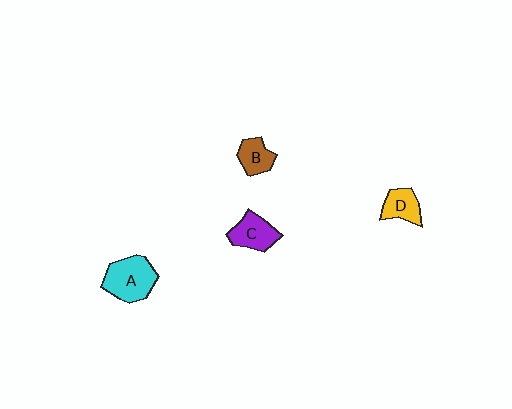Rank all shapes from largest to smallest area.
From largest to smallest: A (cyan), C (purple), D (yellow), B (brown).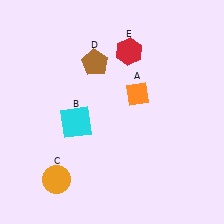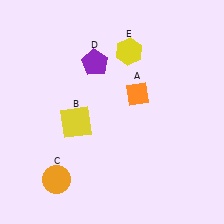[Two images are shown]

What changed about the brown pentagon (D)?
In Image 1, D is brown. In Image 2, it changed to purple.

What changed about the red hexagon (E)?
In Image 1, E is red. In Image 2, it changed to yellow.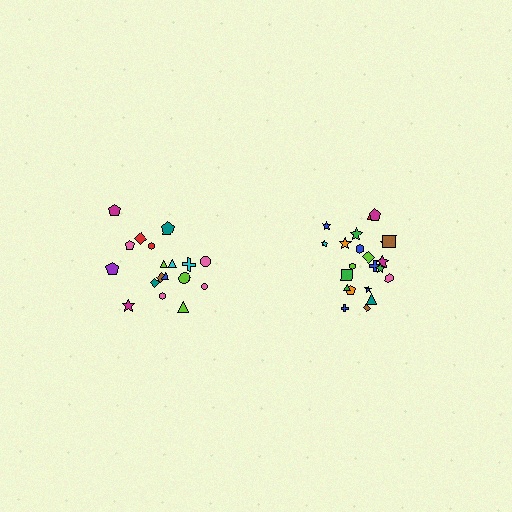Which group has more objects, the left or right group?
The right group.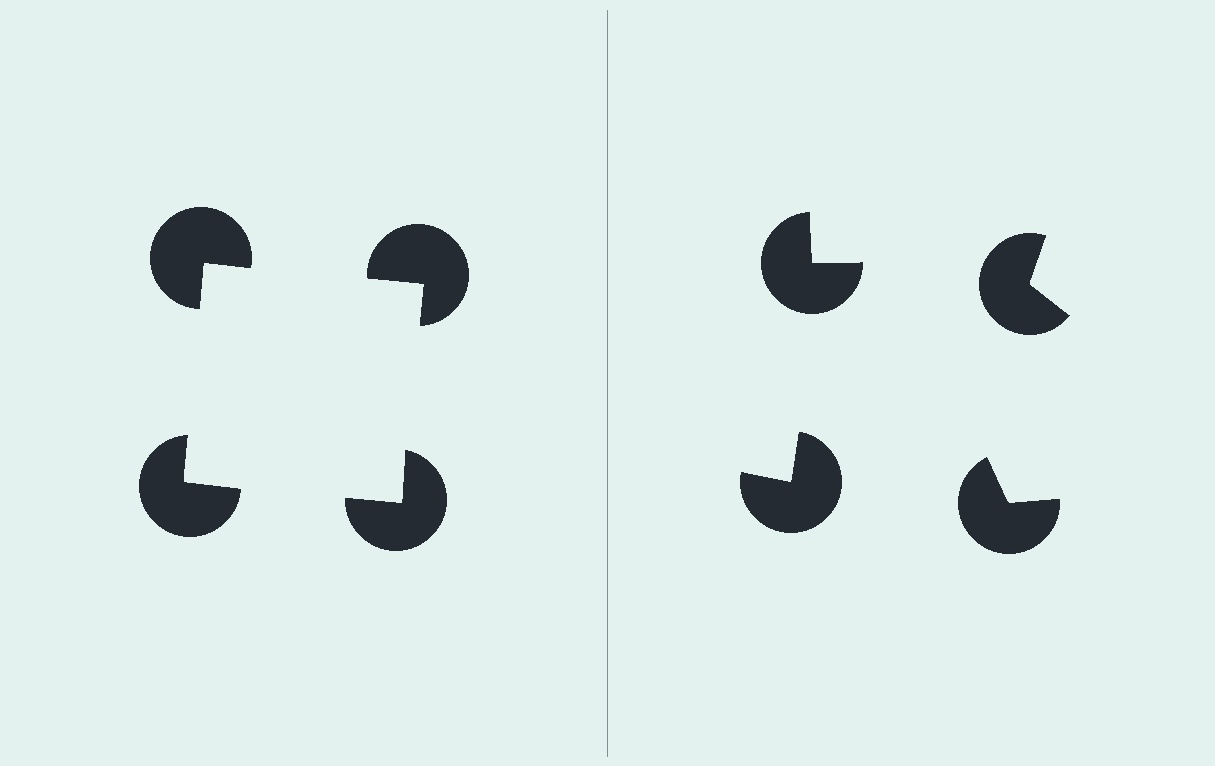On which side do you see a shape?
An illusory square appears on the left side. On the right side the wedge cuts are rotated, so no coherent shape forms.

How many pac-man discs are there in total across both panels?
8 — 4 on each side.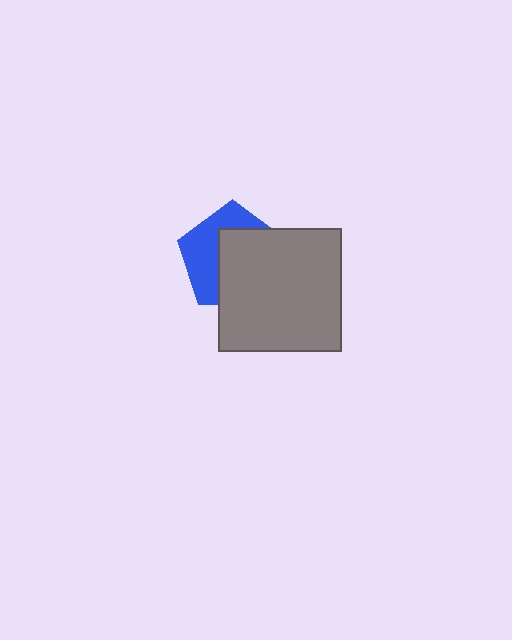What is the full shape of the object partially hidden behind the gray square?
The partially hidden object is a blue pentagon.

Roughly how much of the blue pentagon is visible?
A small part of it is visible (roughly 42%).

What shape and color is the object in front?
The object in front is a gray square.